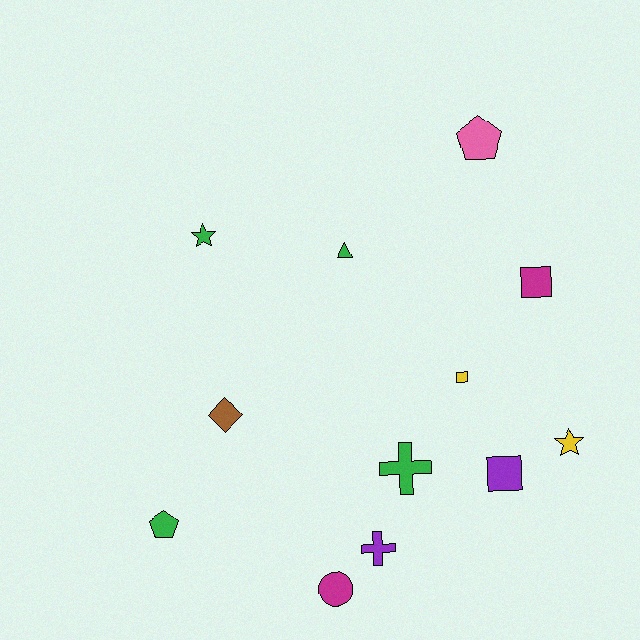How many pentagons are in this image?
There are 2 pentagons.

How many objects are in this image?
There are 12 objects.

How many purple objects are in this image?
There are 2 purple objects.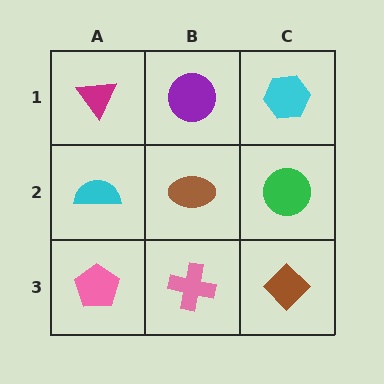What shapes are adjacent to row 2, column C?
A cyan hexagon (row 1, column C), a brown diamond (row 3, column C), a brown ellipse (row 2, column B).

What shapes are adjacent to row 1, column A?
A cyan semicircle (row 2, column A), a purple circle (row 1, column B).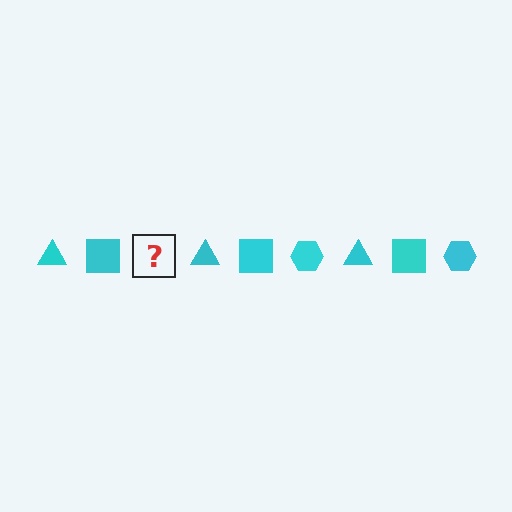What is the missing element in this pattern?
The missing element is a cyan hexagon.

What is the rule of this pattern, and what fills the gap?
The rule is that the pattern cycles through triangle, square, hexagon shapes in cyan. The gap should be filled with a cyan hexagon.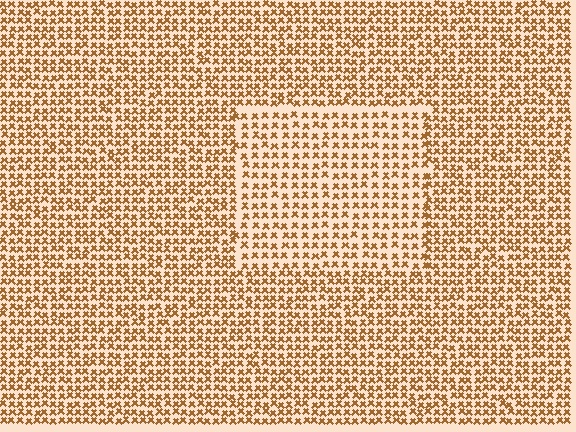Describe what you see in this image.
The image contains small brown elements arranged at two different densities. A rectangle-shaped region is visible where the elements are less densely packed than the surrounding area.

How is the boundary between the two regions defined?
The boundary is defined by a change in element density (approximately 1.5x ratio). All elements are the same color, size, and shape.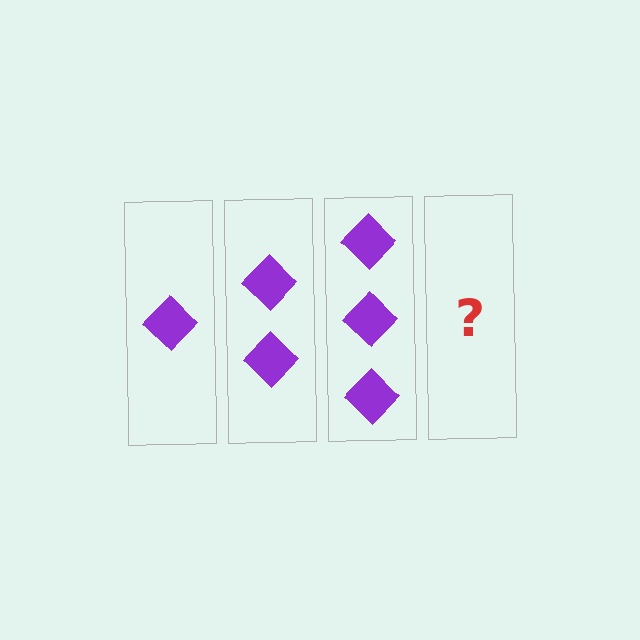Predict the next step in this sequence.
The next step is 4 diamonds.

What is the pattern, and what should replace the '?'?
The pattern is that each step adds one more diamond. The '?' should be 4 diamonds.